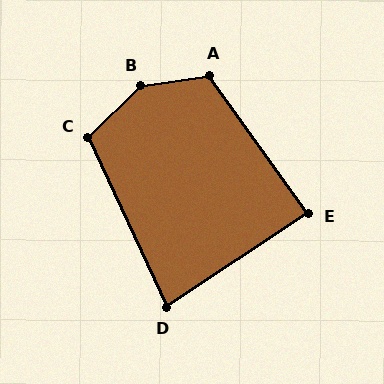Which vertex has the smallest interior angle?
D, at approximately 81 degrees.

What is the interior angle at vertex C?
Approximately 109 degrees (obtuse).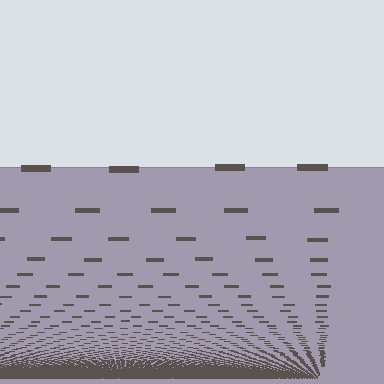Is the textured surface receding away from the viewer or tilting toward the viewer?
The surface appears to tilt toward the viewer. Texture elements get larger and sparser toward the top.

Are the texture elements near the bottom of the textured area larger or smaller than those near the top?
Smaller. The gradient is inverted — elements near the bottom are smaller and denser.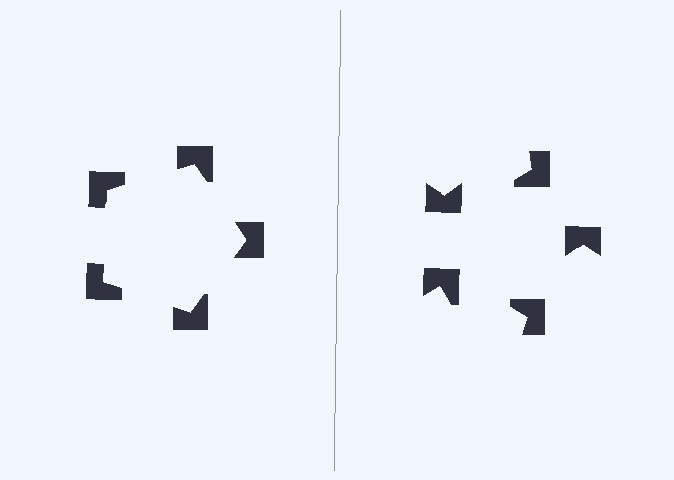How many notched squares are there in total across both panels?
10 — 5 on each side.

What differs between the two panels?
The notched squares are positioned identically on both sides; only the wedge orientations differ. On the left they align to a pentagon; on the right they are misaligned.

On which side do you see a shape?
An illusory pentagon appears on the left side. On the right side the wedge cuts are rotated, so no coherent shape forms.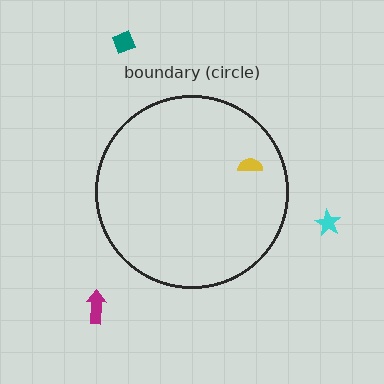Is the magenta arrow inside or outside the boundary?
Outside.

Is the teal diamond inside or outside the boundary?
Outside.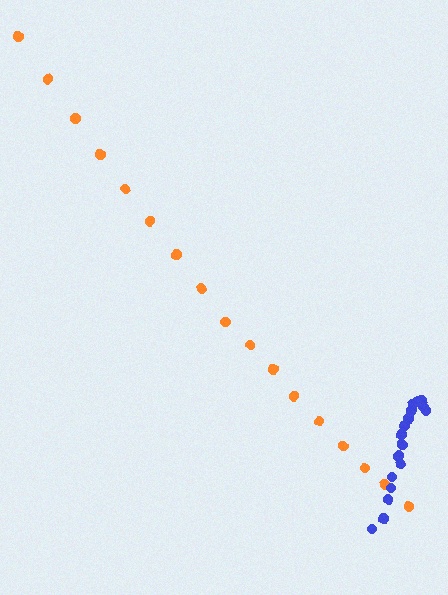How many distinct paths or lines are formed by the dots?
There are 2 distinct paths.